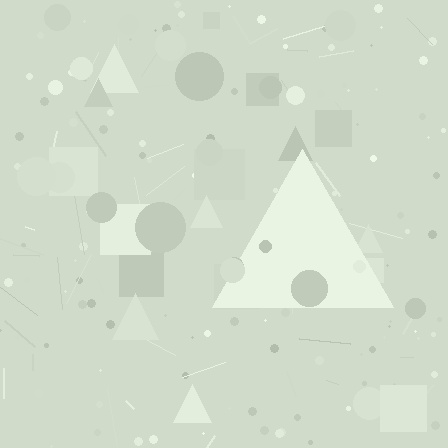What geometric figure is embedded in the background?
A triangle is embedded in the background.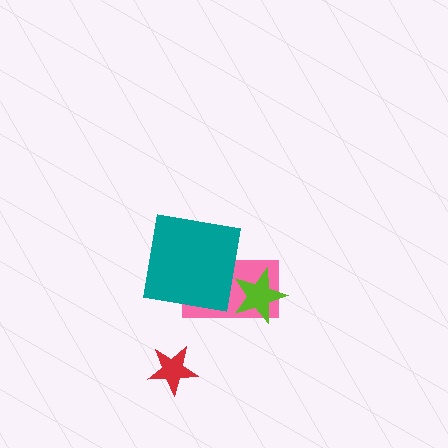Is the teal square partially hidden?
No, no other shape covers it.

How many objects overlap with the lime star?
1 object overlaps with the lime star.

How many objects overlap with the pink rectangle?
2 objects overlap with the pink rectangle.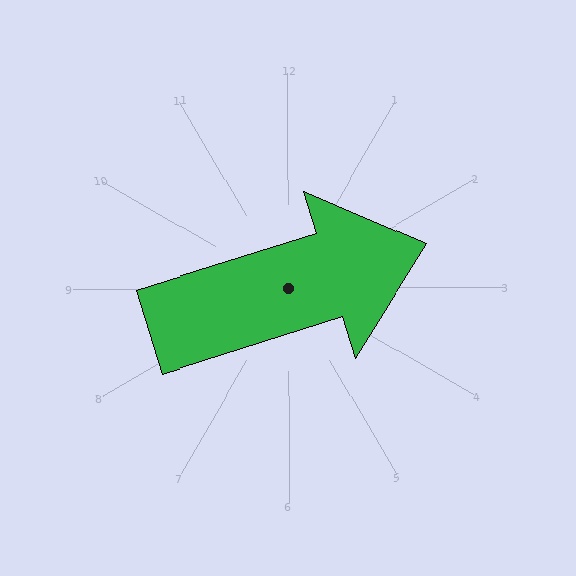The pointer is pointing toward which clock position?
Roughly 2 o'clock.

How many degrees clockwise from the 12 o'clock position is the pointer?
Approximately 73 degrees.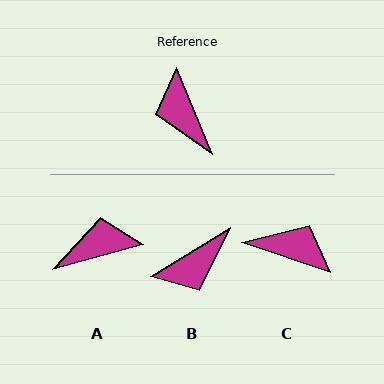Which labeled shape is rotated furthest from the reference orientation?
C, about 131 degrees away.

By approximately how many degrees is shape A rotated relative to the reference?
Approximately 97 degrees clockwise.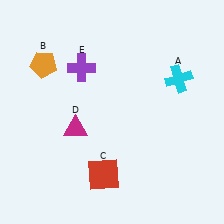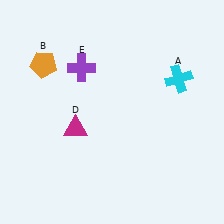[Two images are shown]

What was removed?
The red square (C) was removed in Image 2.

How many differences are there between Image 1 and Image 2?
There is 1 difference between the two images.